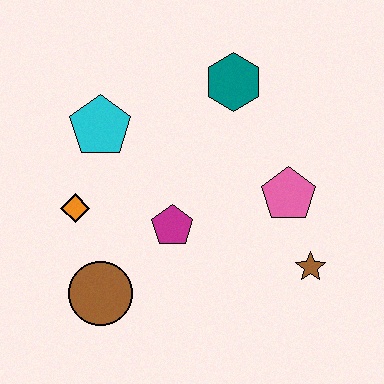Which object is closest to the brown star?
The pink pentagon is closest to the brown star.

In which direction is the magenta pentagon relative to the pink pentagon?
The magenta pentagon is to the left of the pink pentagon.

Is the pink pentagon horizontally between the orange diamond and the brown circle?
No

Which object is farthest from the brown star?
The cyan pentagon is farthest from the brown star.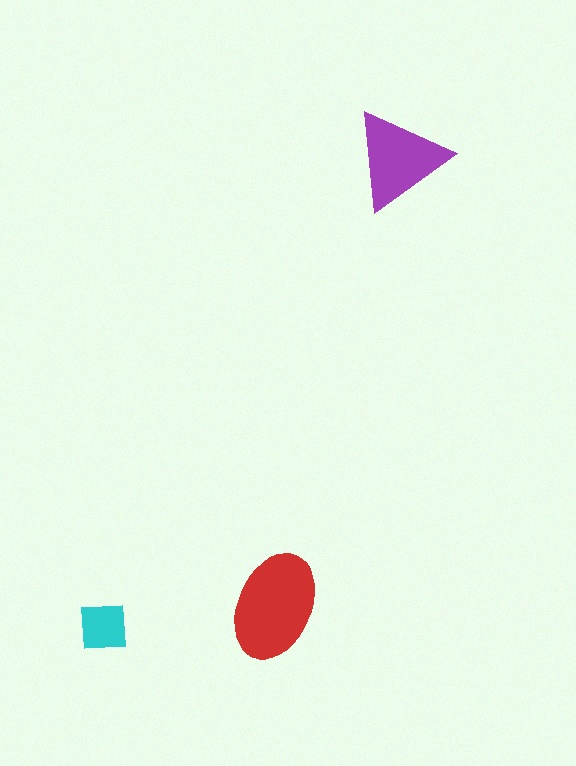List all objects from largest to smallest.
The red ellipse, the purple triangle, the cyan square.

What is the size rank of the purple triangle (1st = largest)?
2nd.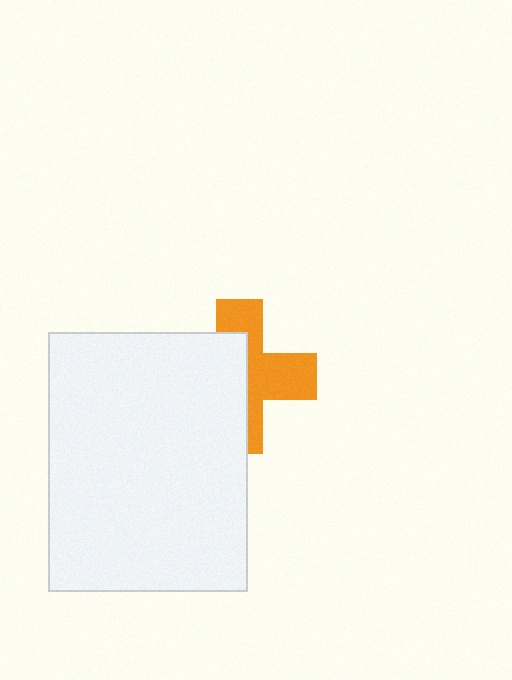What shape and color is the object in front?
The object in front is a white rectangle.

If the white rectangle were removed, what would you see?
You would see the complete orange cross.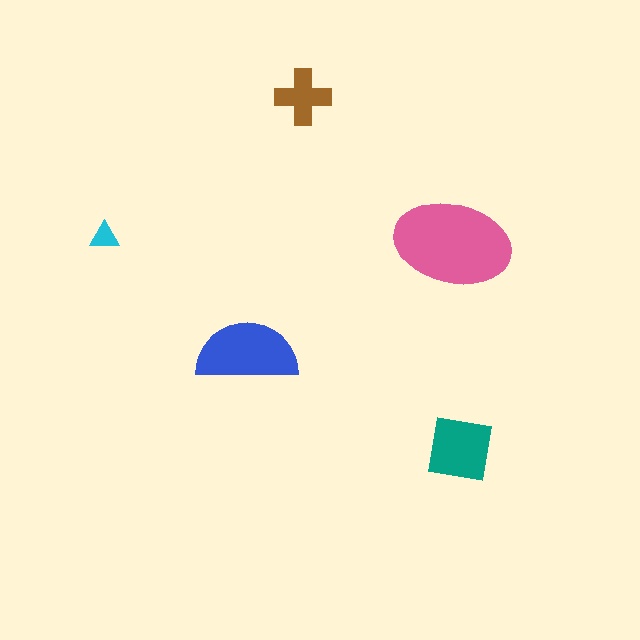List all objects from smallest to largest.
The cyan triangle, the brown cross, the teal square, the blue semicircle, the pink ellipse.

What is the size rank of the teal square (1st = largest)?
3rd.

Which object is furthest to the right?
The teal square is rightmost.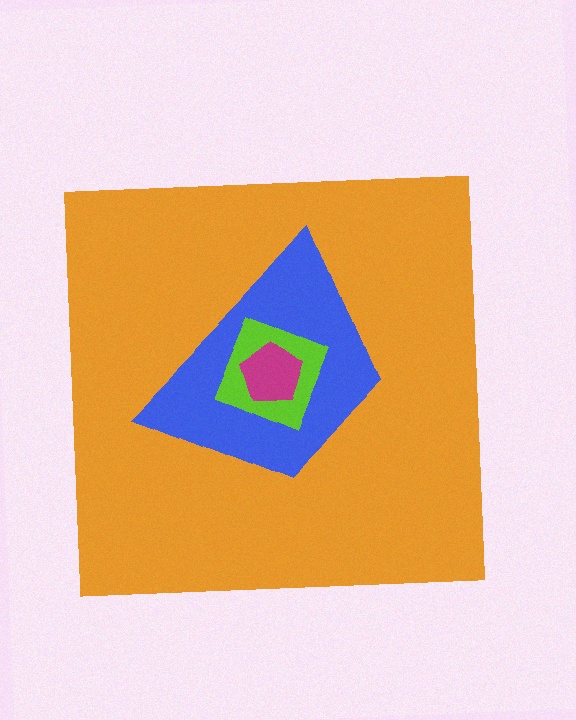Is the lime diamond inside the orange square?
Yes.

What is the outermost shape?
The orange square.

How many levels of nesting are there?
4.